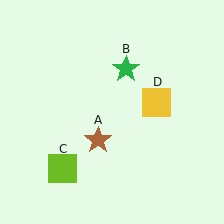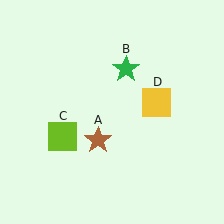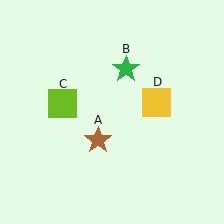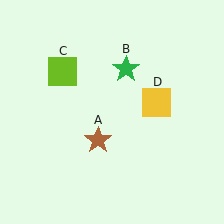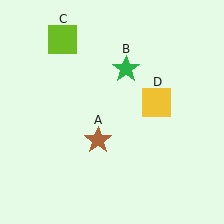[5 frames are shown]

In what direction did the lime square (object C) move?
The lime square (object C) moved up.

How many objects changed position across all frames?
1 object changed position: lime square (object C).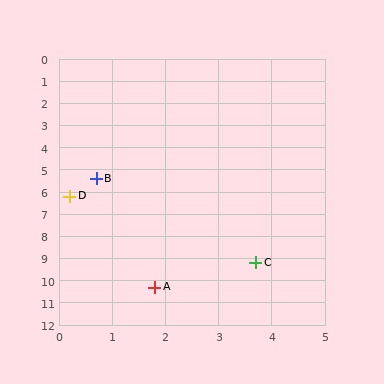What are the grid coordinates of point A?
Point A is at approximately (1.8, 10.3).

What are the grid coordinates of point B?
Point B is at approximately (0.7, 5.4).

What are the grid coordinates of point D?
Point D is at approximately (0.2, 6.2).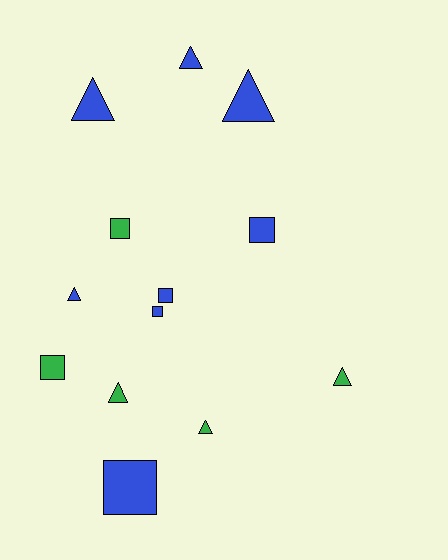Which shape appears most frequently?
Triangle, with 7 objects.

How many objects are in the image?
There are 13 objects.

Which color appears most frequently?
Blue, with 8 objects.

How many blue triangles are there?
There are 4 blue triangles.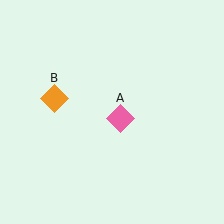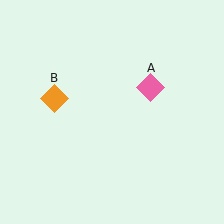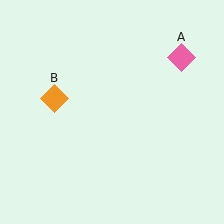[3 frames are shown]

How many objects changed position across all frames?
1 object changed position: pink diamond (object A).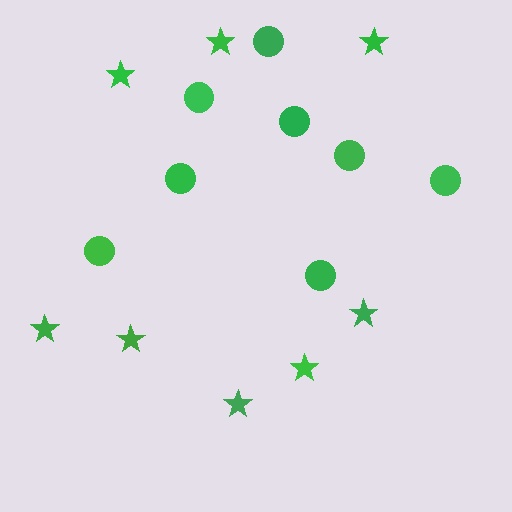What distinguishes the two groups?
There are 2 groups: one group of circles (8) and one group of stars (8).